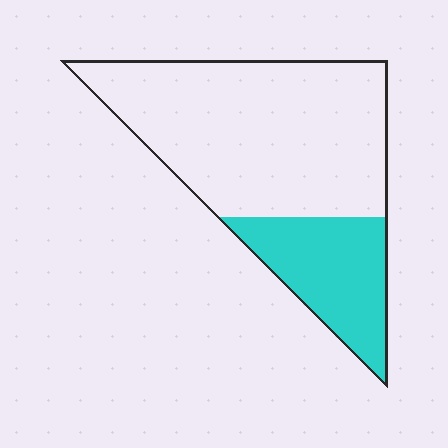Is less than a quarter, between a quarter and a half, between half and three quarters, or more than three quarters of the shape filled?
Between a quarter and a half.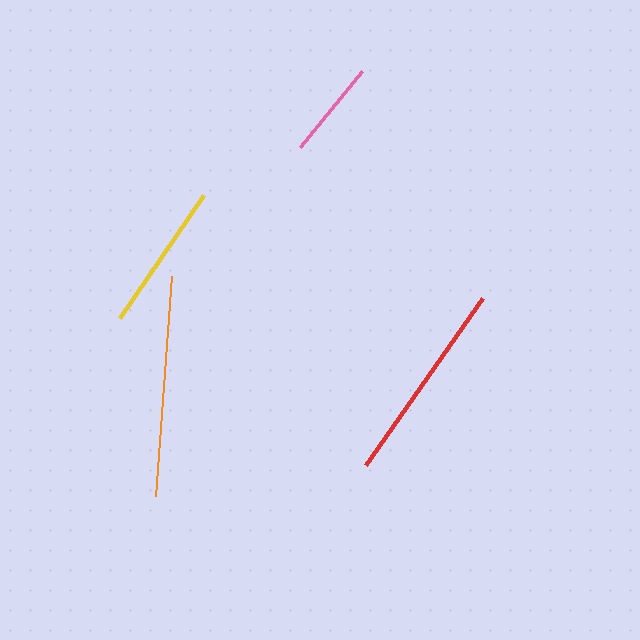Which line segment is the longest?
The orange line is the longest at approximately 221 pixels.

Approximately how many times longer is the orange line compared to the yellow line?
The orange line is approximately 1.5 times the length of the yellow line.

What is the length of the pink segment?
The pink segment is approximately 98 pixels long.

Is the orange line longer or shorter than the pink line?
The orange line is longer than the pink line.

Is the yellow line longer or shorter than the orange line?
The orange line is longer than the yellow line.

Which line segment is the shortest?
The pink line is the shortest at approximately 98 pixels.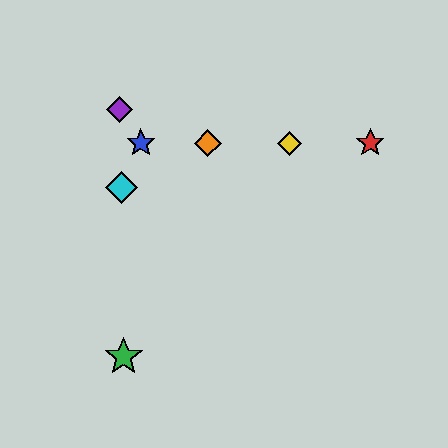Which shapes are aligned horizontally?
The red star, the blue star, the yellow diamond, the orange diamond are aligned horizontally.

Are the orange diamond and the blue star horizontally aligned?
Yes, both are at y≈143.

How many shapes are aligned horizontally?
4 shapes (the red star, the blue star, the yellow diamond, the orange diamond) are aligned horizontally.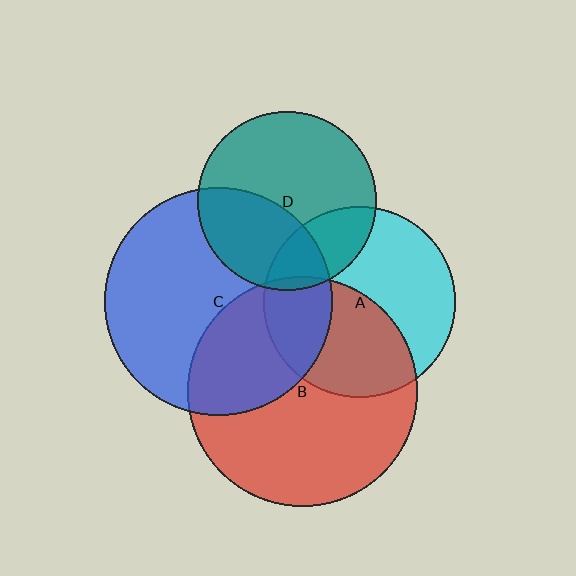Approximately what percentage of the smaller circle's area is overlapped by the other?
Approximately 35%.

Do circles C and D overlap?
Yes.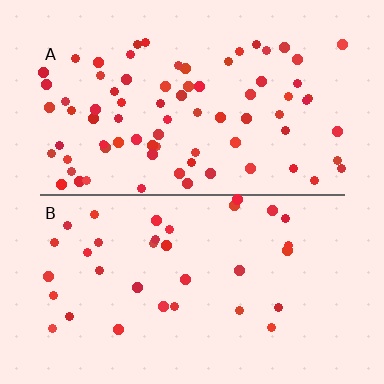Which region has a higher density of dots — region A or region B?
A (the top).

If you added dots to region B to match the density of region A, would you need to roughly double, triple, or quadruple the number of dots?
Approximately double.